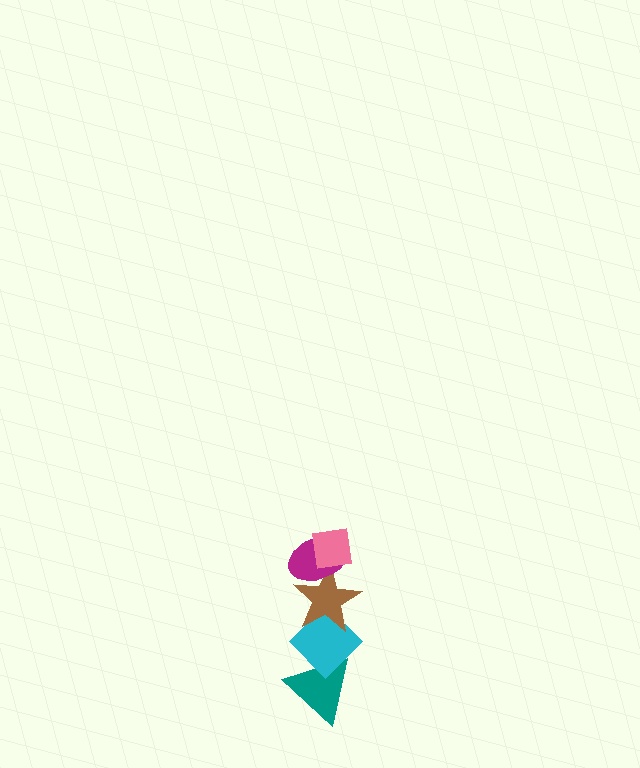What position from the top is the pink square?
The pink square is 1st from the top.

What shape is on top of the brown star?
The magenta ellipse is on top of the brown star.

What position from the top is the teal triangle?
The teal triangle is 5th from the top.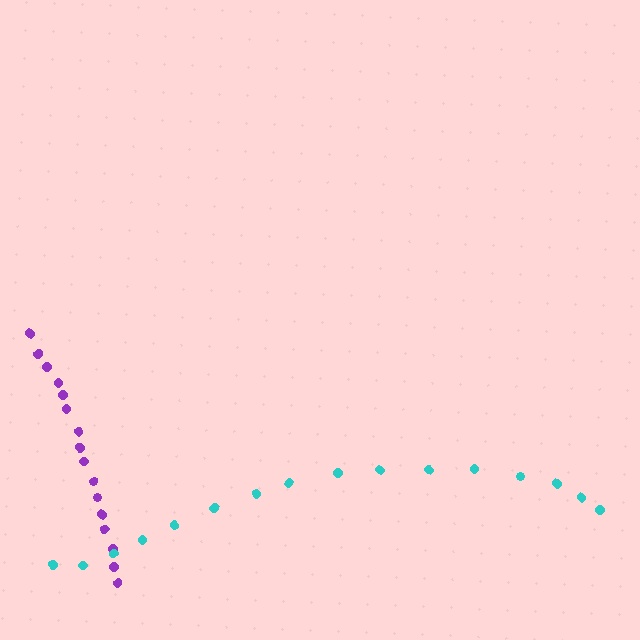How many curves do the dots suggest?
There are 2 distinct paths.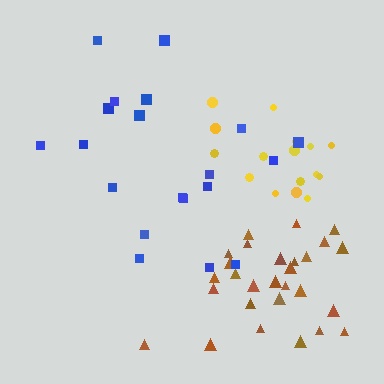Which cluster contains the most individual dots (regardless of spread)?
Brown (28).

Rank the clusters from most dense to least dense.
yellow, brown, blue.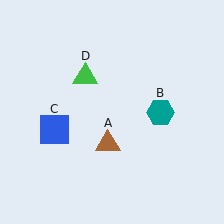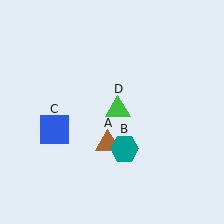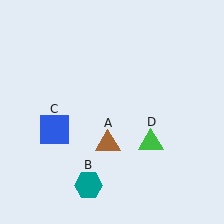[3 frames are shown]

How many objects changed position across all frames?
2 objects changed position: teal hexagon (object B), green triangle (object D).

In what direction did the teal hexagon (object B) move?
The teal hexagon (object B) moved down and to the left.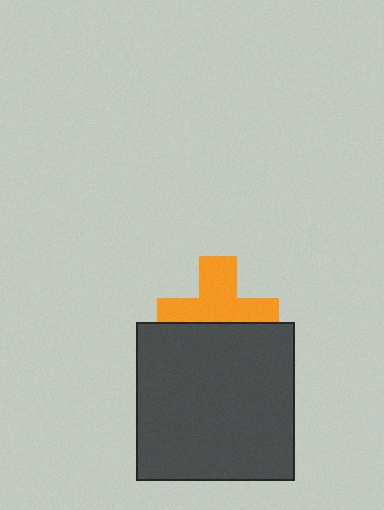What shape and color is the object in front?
The object in front is a dark gray square.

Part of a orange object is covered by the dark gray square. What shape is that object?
It is a cross.